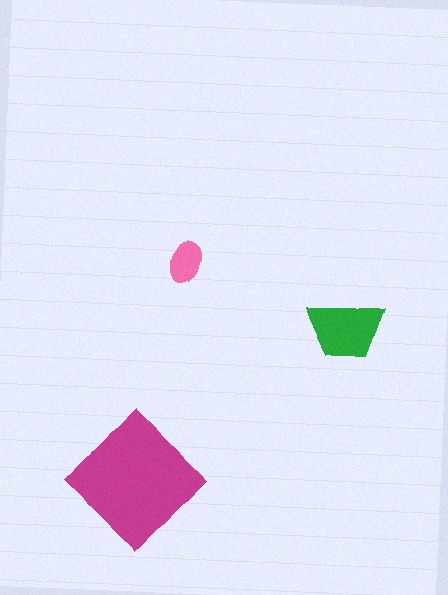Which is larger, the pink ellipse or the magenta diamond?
The magenta diamond.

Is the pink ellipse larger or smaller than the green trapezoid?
Smaller.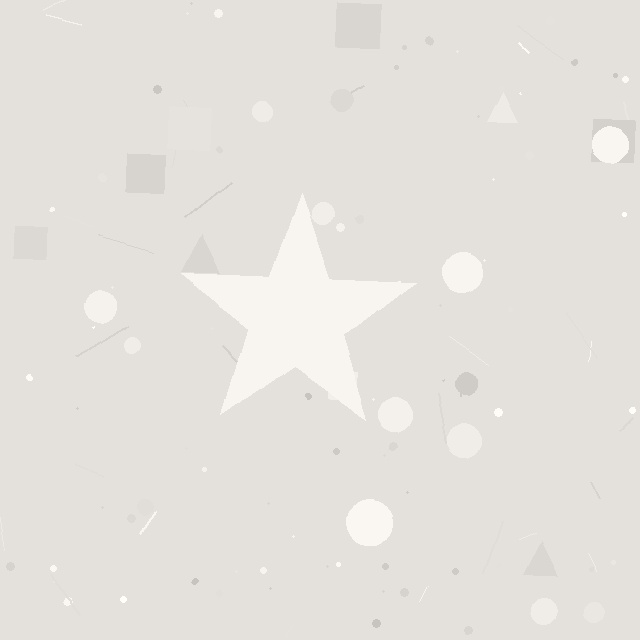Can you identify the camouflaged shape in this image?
The camouflaged shape is a star.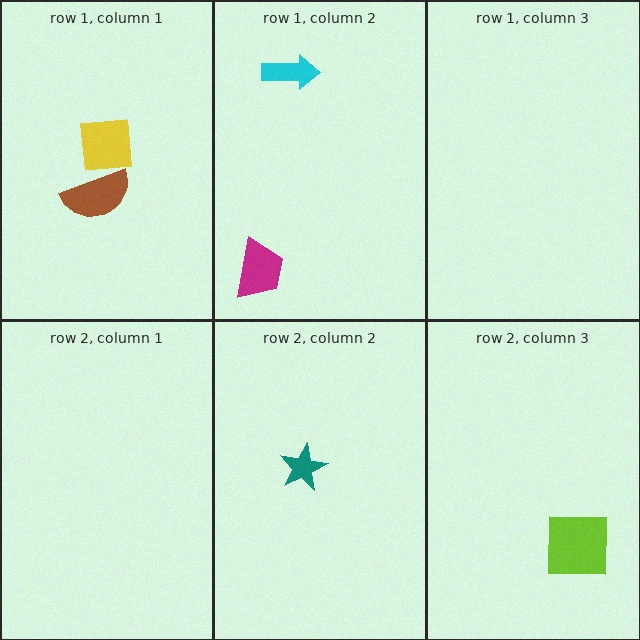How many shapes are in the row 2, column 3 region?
1.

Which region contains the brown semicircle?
The row 1, column 1 region.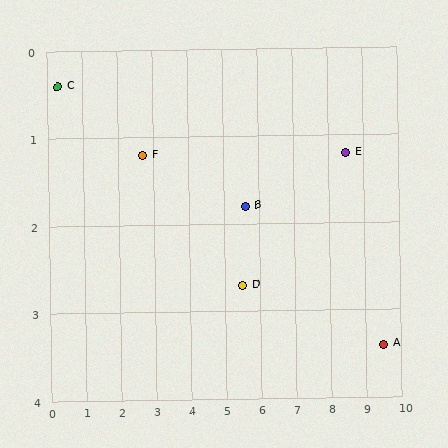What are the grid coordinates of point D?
Point D is at approximately (5.5, 2.7).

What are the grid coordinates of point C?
Point C is at approximately (0.3, 0.4).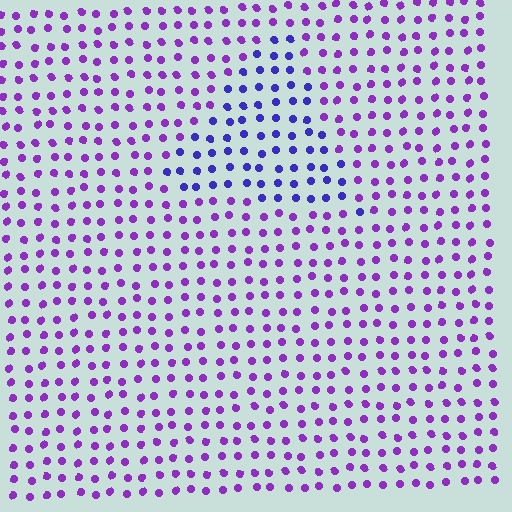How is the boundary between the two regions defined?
The boundary is defined purely by a slight shift in hue (about 36 degrees). Spacing, size, and orientation are identical on both sides.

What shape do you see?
I see a triangle.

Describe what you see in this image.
The image is filled with small purple elements in a uniform arrangement. A triangle-shaped region is visible where the elements are tinted to a slightly different hue, forming a subtle color boundary.